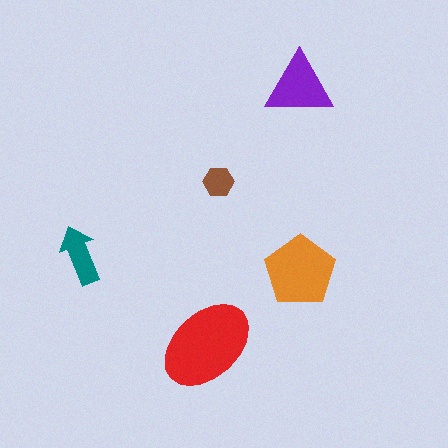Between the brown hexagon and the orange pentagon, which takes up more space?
The orange pentagon.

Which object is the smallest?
The brown hexagon.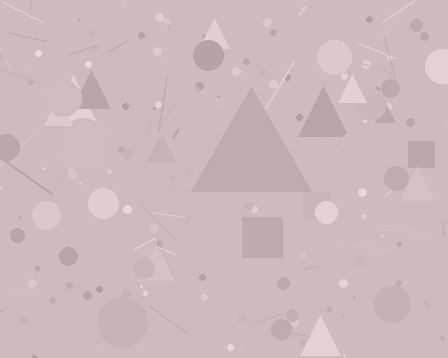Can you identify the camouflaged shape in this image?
The camouflaged shape is a triangle.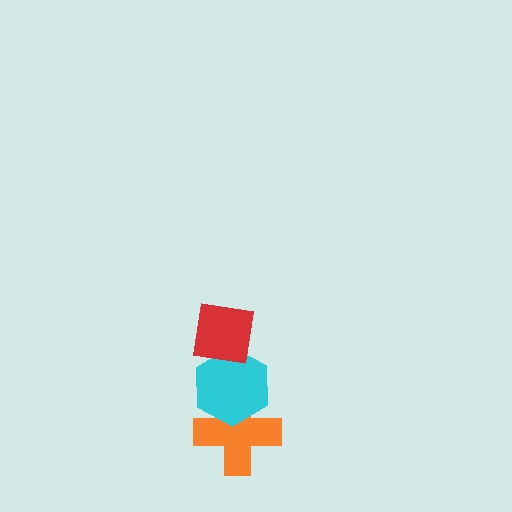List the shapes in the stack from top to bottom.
From top to bottom: the red square, the cyan hexagon, the orange cross.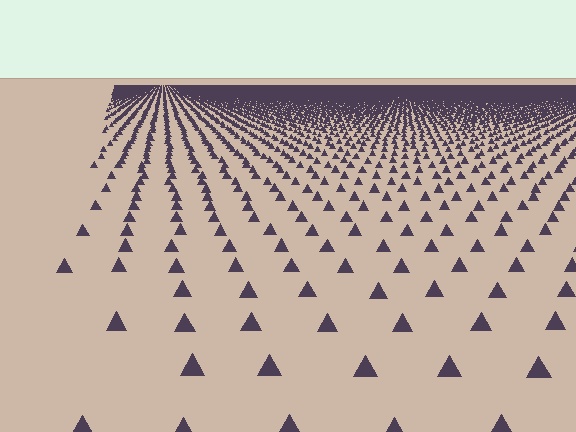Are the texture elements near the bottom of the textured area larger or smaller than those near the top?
Larger. Near the bottom, elements are closer to the viewer and appear at a bigger on-screen size.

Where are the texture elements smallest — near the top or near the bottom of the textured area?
Near the top.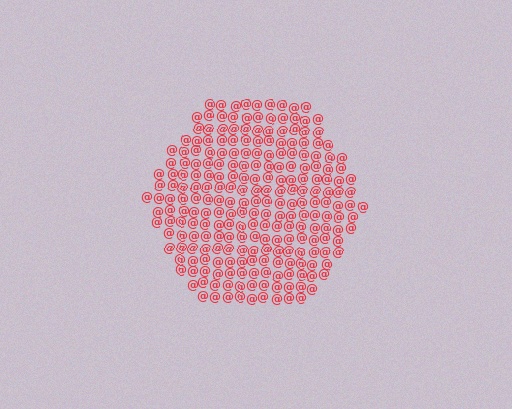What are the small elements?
The small elements are at signs.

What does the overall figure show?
The overall figure shows a hexagon.